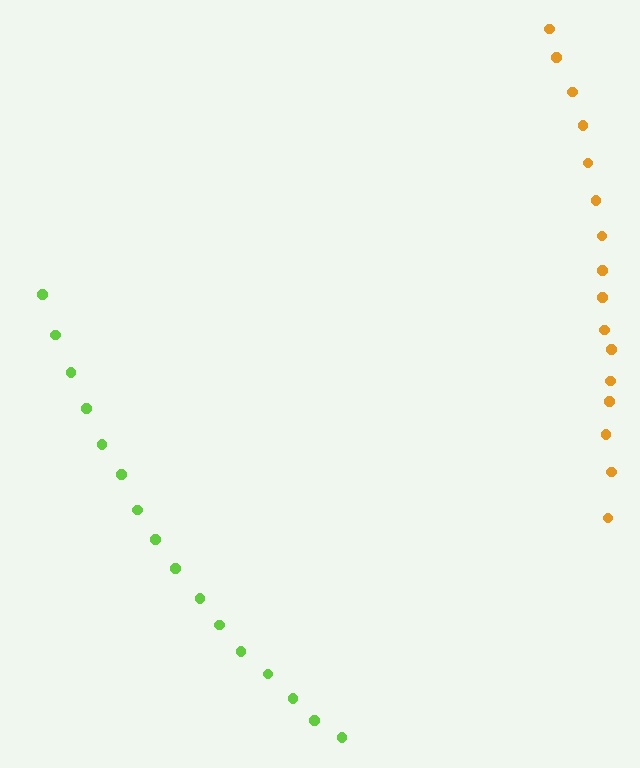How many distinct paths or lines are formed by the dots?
There are 2 distinct paths.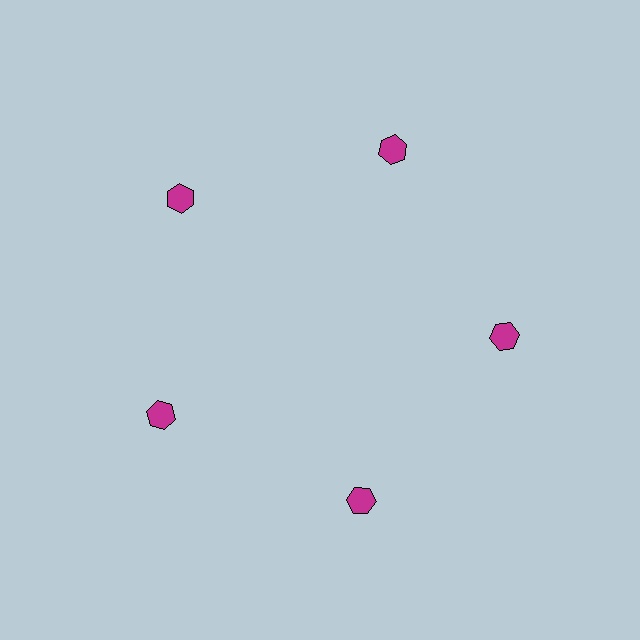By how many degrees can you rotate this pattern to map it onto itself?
The pattern maps onto itself every 72 degrees of rotation.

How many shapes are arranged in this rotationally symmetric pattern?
There are 5 shapes, arranged in 5 groups of 1.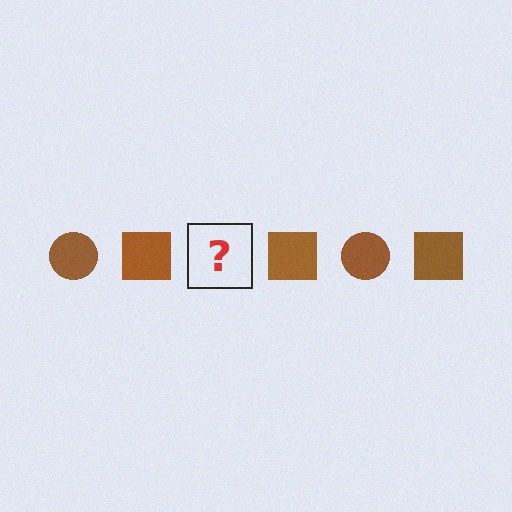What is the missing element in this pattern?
The missing element is a brown circle.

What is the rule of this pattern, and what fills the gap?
The rule is that the pattern cycles through circle, square shapes in brown. The gap should be filled with a brown circle.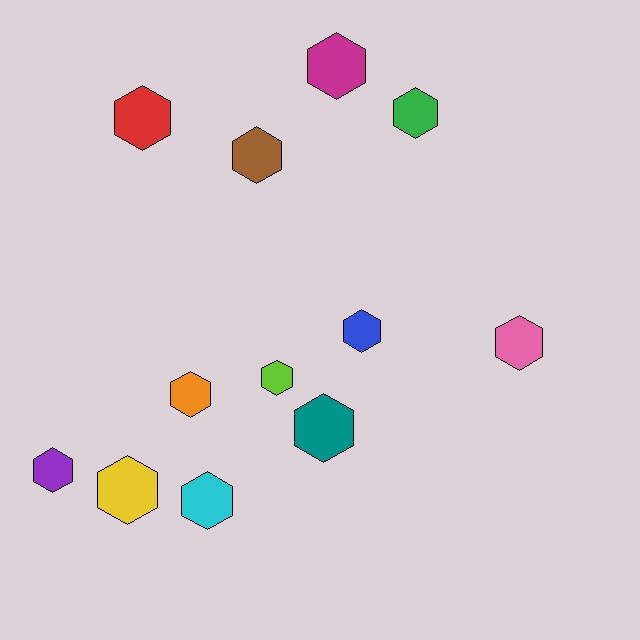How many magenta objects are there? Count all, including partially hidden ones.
There is 1 magenta object.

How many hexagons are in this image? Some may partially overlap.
There are 12 hexagons.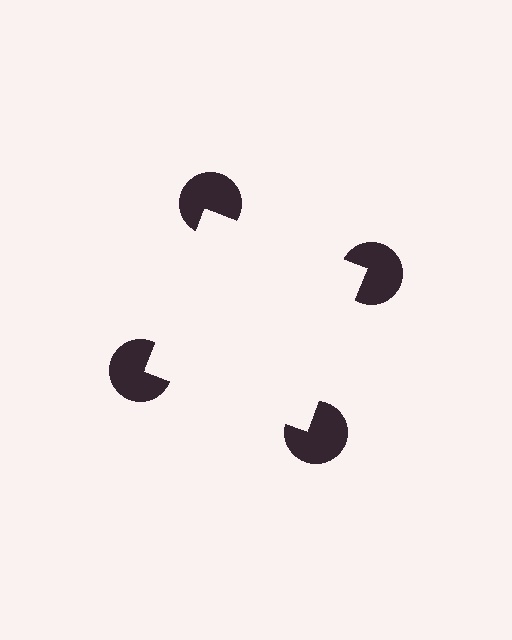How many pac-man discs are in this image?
There are 4 — one at each vertex of the illusory square.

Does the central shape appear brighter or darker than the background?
It typically appears slightly brighter than the background, even though no actual brightness change is drawn.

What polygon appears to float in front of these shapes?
An illusory square — its edges are inferred from the aligned wedge cuts in the pac-man discs, not physically drawn.